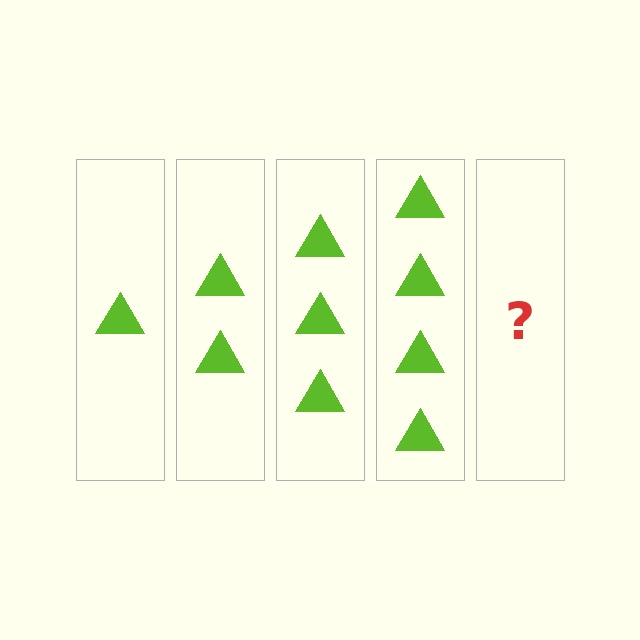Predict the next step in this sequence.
The next step is 5 triangles.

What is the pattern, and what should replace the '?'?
The pattern is that each step adds one more triangle. The '?' should be 5 triangles.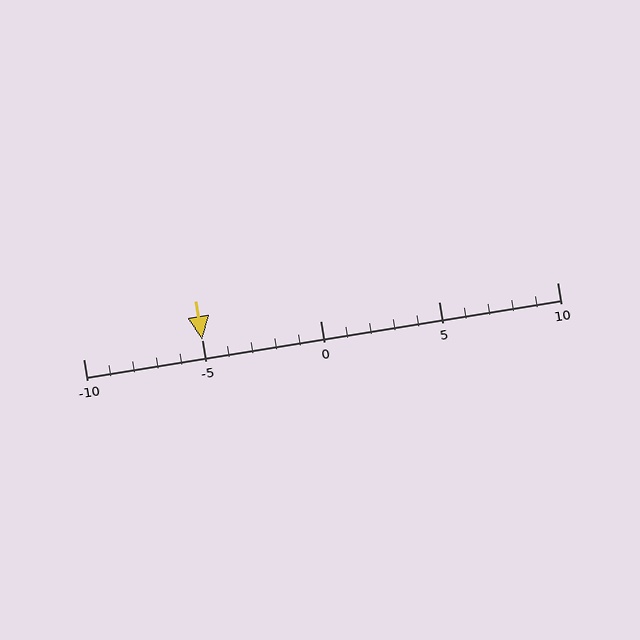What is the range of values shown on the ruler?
The ruler shows values from -10 to 10.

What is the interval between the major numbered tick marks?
The major tick marks are spaced 5 units apart.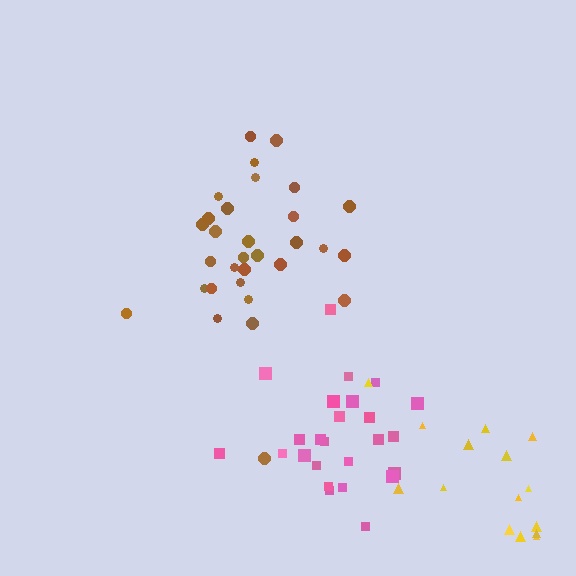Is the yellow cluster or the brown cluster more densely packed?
Brown.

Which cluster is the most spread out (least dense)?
Yellow.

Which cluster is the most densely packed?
Brown.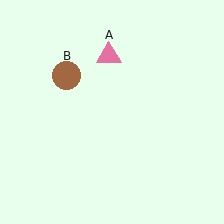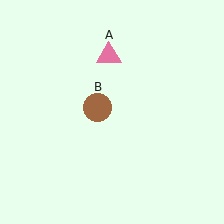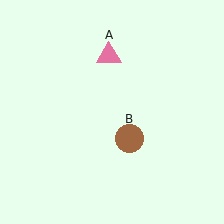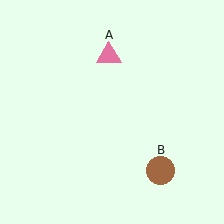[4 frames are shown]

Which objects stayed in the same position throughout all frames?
Pink triangle (object A) remained stationary.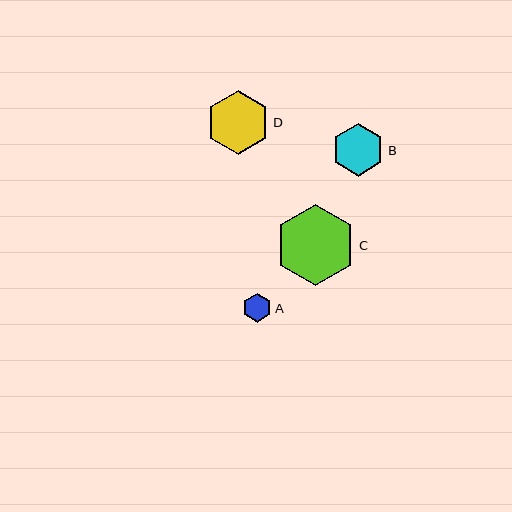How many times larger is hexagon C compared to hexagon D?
Hexagon C is approximately 1.3 times the size of hexagon D.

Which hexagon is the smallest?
Hexagon A is the smallest with a size of approximately 29 pixels.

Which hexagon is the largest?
Hexagon C is the largest with a size of approximately 82 pixels.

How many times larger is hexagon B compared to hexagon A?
Hexagon B is approximately 1.8 times the size of hexagon A.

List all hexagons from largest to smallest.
From largest to smallest: C, D, B, A.